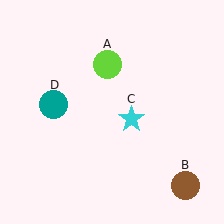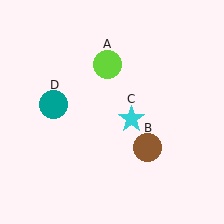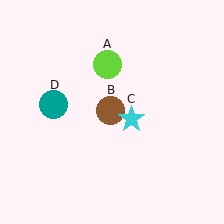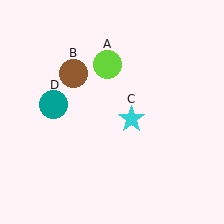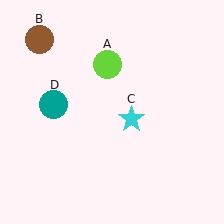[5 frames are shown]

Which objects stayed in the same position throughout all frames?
Lime circle (object A) and cyan star (object C) and teal circle (object D) remained stationary.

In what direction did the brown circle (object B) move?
The brown circle (object B) moved up and to the left.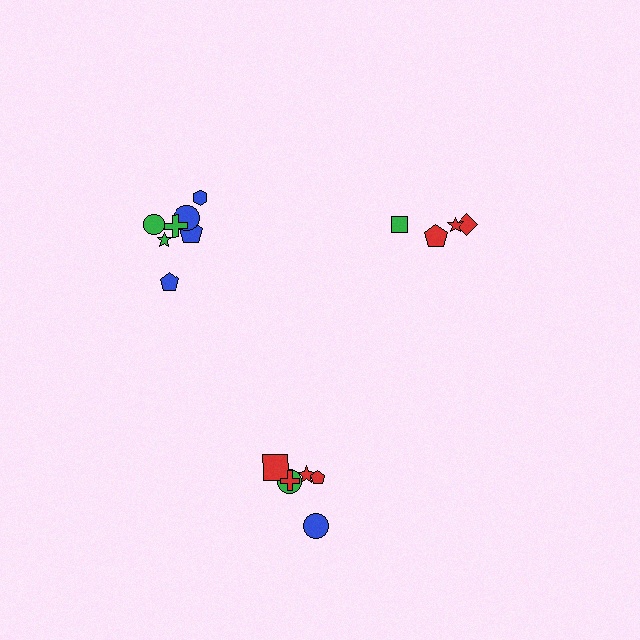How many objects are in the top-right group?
There are 4 objects.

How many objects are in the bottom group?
There are 6 objects.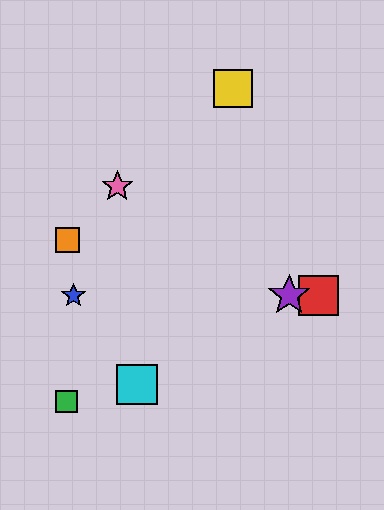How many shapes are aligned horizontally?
3 shapes (the red square, the blue star, the purple star) are aligned horizontally.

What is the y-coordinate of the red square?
The red square is at y≈295.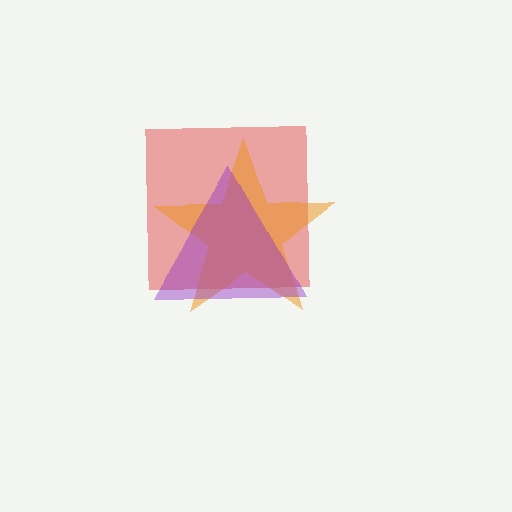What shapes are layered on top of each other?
The layered shapes are: a red square, an orange star, a purple triangle.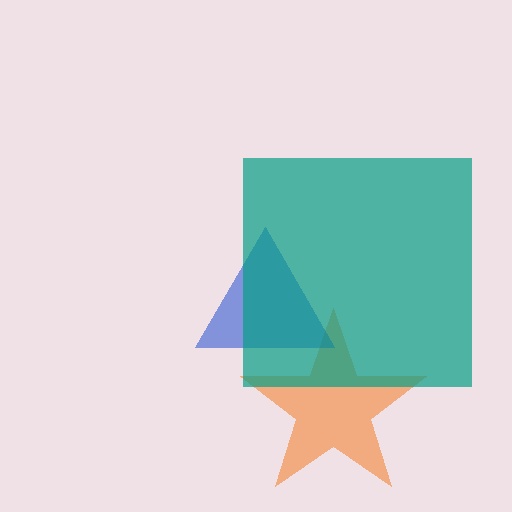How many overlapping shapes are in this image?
There are 3 overlapping shapes in the image.